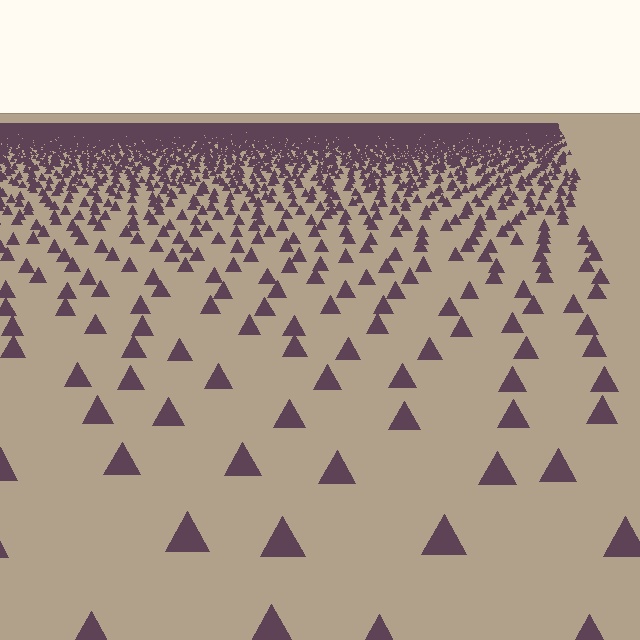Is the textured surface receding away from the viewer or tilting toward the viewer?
The surface is receding away from the viewer. Texture elements get smaller and denser toward the top.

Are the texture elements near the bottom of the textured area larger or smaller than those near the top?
Larger. Near the bottom, elements are closer to the viewer and appear at a bigger on-screen size.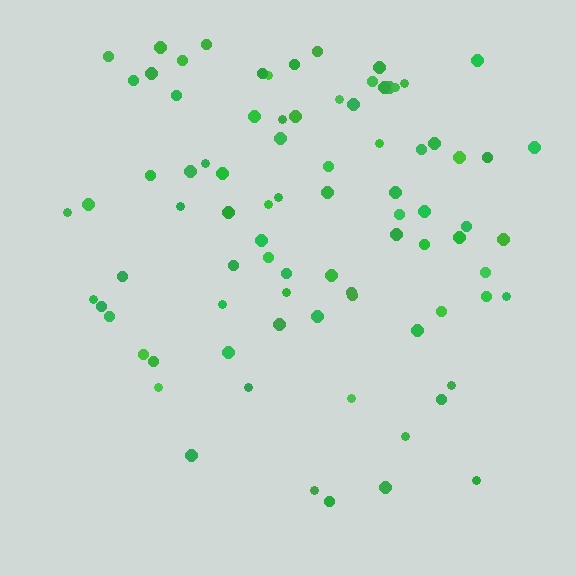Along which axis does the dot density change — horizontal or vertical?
Vertical.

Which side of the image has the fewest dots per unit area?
The bottom.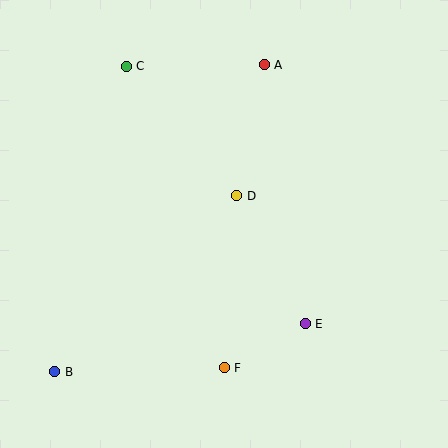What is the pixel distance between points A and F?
The distance between A and F is 306 pixels.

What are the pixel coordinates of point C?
Point C is at (126, 66).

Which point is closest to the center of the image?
Point D at (237, 196) is closest to the center.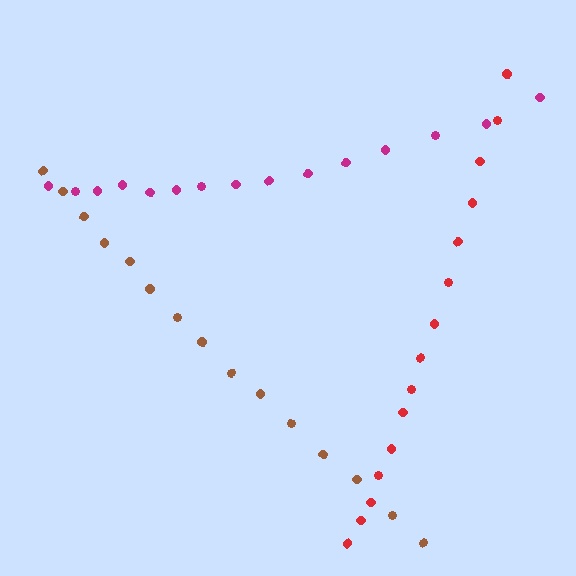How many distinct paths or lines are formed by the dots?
There are 3 distinct paths.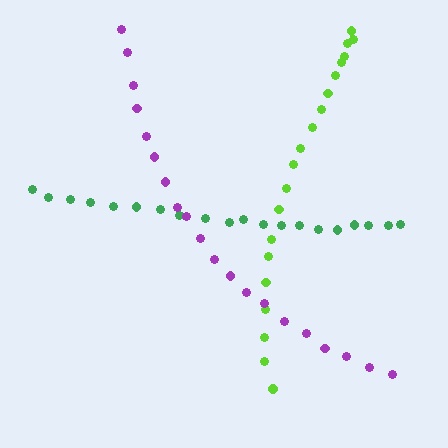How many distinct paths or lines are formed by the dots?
There are 3 distinct paths.